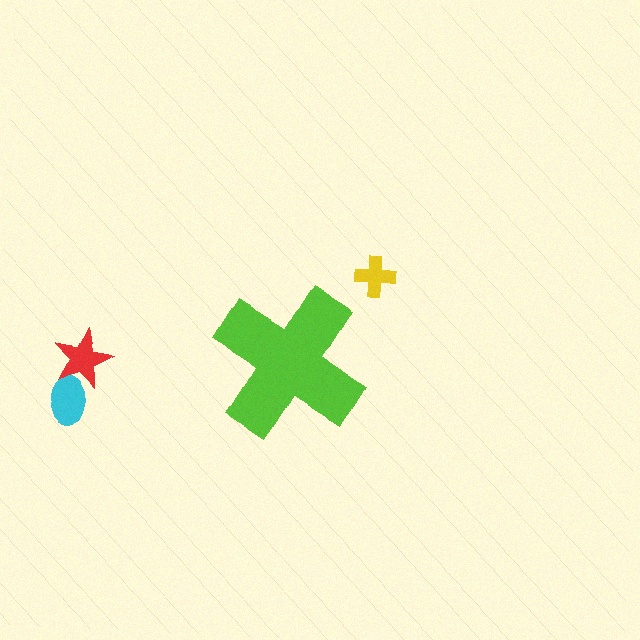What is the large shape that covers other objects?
A lime cross.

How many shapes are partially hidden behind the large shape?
0 shapes are partially hidden.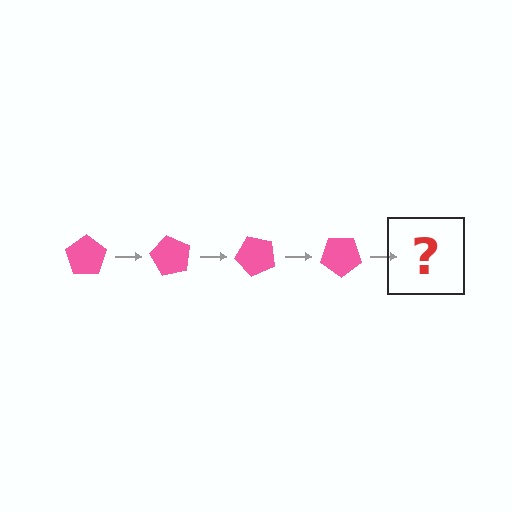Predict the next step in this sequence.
The next step is a pink pentagon rotated 240 degrees.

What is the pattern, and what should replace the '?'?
The pattern is that the pentagon rotates 60 degrees each step. The '?' should be a pink pentagon rotated 240 degrees.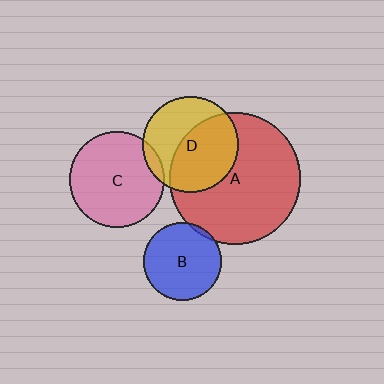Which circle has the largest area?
Circle A (red).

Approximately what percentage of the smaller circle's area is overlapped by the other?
Approximately 55%.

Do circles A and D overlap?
Yes.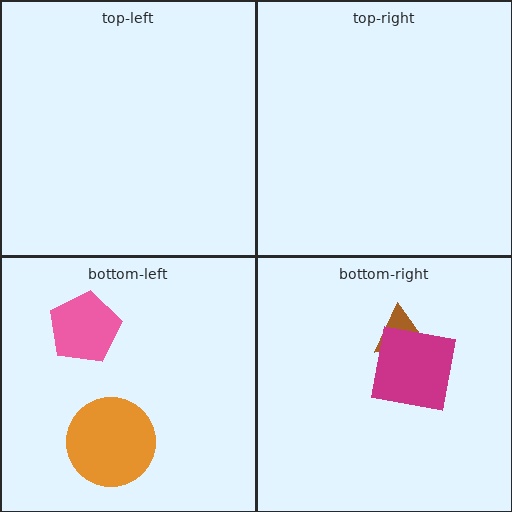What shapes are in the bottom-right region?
The brown triangle, the magenta square.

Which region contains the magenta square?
The bottom-right region.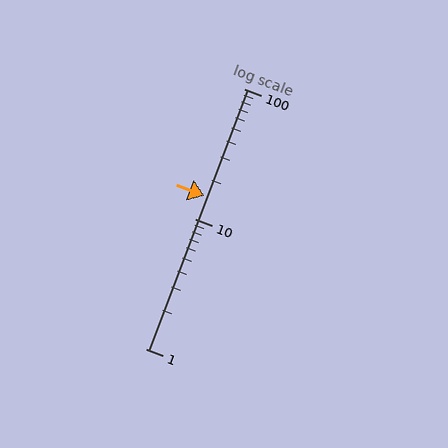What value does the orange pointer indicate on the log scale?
The pointer indicates approximately 15.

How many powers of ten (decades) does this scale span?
The scale spans 2 decades, from 1 to 100.